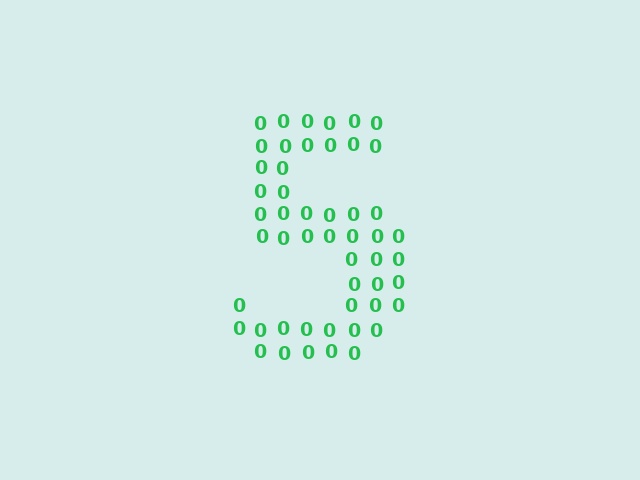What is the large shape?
The large shape is the digit 5.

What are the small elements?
The small elements are digit 0's.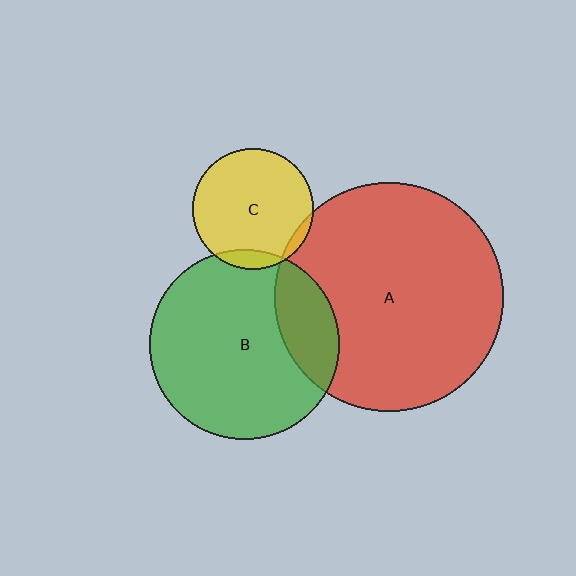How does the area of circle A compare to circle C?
Approximately 3.6 times.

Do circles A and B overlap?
Yes.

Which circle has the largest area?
Circle A (red).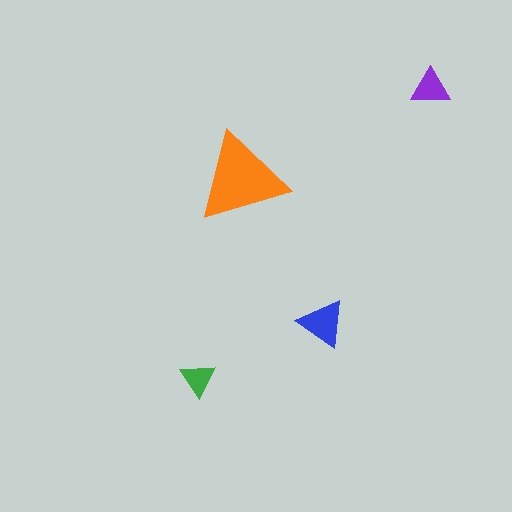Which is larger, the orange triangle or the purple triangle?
The orange one.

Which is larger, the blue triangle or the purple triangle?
The blue one.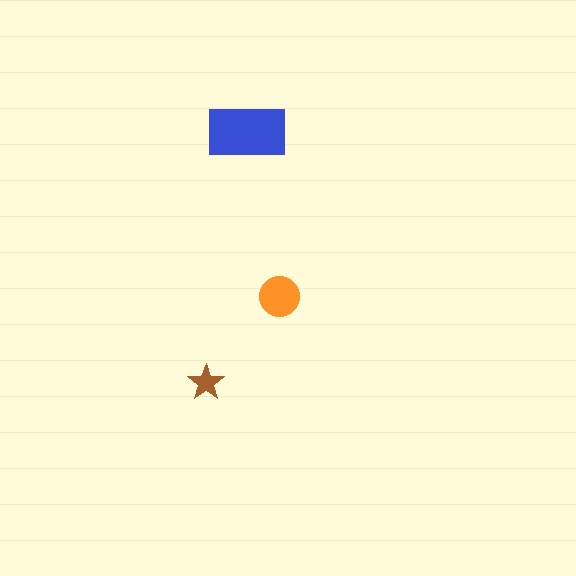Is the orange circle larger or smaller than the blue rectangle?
Smaller.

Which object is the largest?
The blue rectangle.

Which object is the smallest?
The brown star.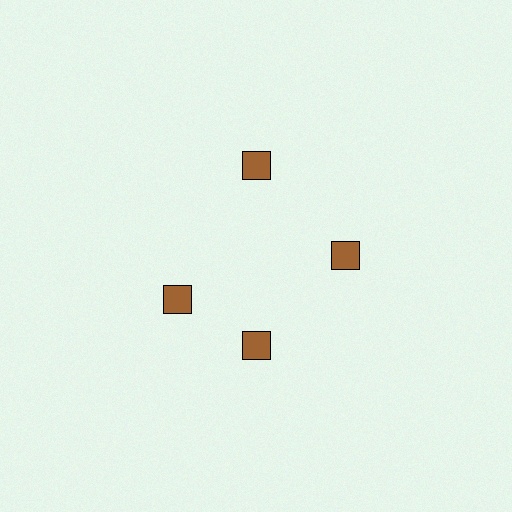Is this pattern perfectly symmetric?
No. The 4 brown diamonds are arranged in a ring, but one element near the 9 o'clock position is rotated out of alignment along the ring, breaking the 4-fold rotational symmetry.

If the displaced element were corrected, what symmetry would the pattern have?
It would have 4-fold rotational symmetry — the pattern would map onto itself every 90 degrees.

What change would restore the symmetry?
The symmetry would be restored by rotating it back into even spacing with its neighbors so that all 4 diamonds sit at equal angles and equal distance from the center.